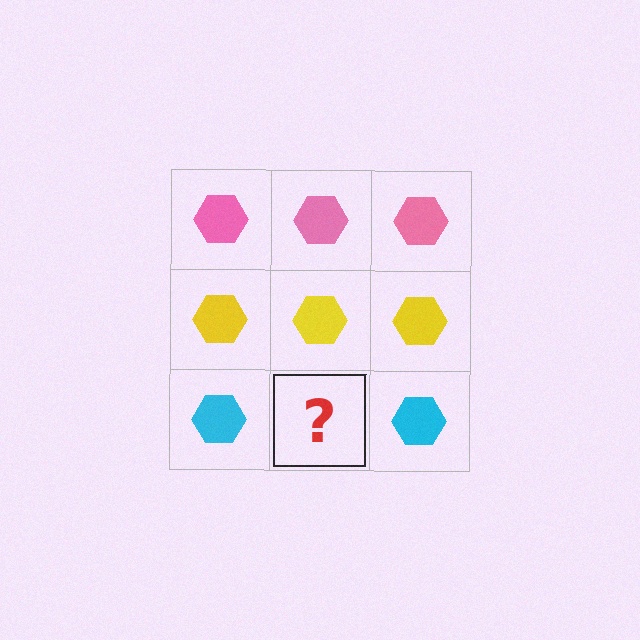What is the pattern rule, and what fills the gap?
The rule is that each row has a consistent color. The gap should be filled with a cyan hexagon.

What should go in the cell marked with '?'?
The missing cell should contain a cyan hexagon.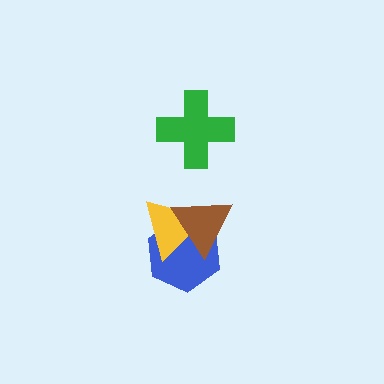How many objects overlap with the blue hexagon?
2 objects overlap with the blue hexagon.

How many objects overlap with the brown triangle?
2 objects overlap with the brown triangle.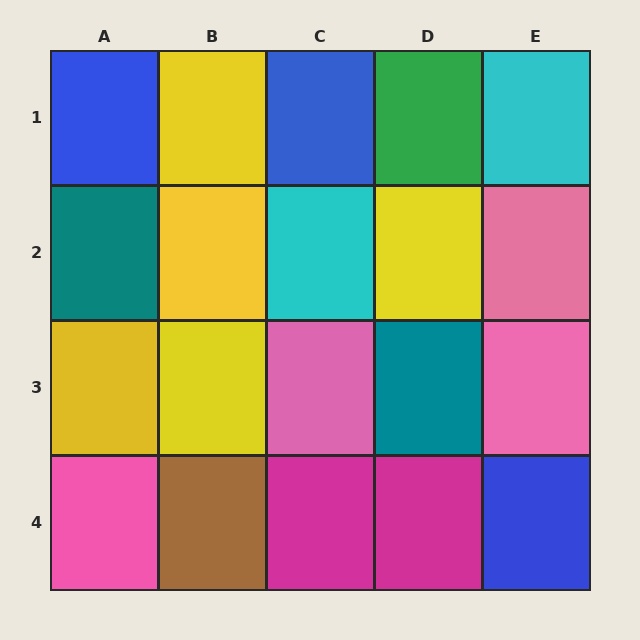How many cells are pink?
4 cells are pink.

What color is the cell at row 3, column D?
Teal.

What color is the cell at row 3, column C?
Pink.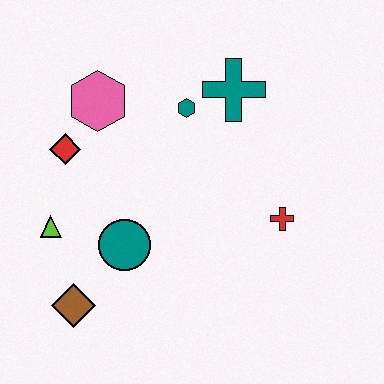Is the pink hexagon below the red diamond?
No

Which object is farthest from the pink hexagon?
The red cross is farthest from the pink hexagon.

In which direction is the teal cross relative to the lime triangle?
The teal cross is to the right of the lime triangle.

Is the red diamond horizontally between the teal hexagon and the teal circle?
No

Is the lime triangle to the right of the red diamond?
No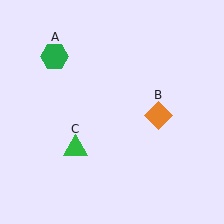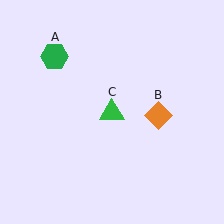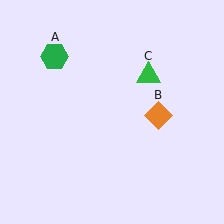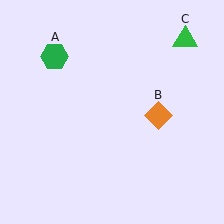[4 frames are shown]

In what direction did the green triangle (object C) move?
The green triangle (object C) moved up and to the right.